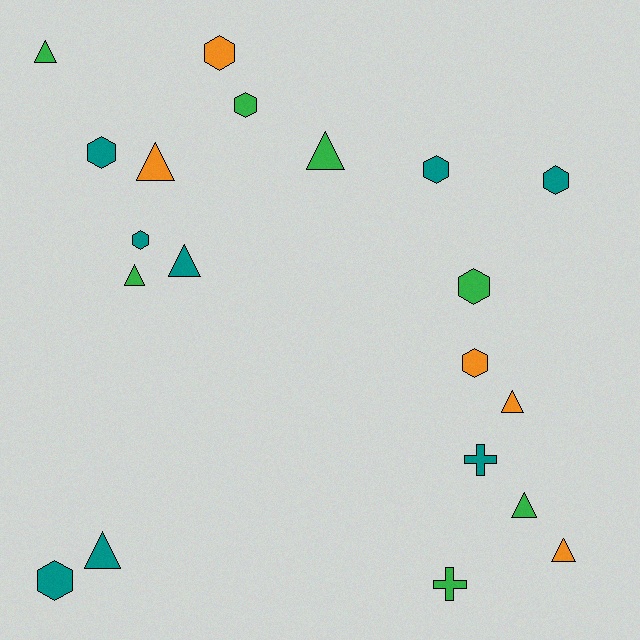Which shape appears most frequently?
Hexagon, with 9 objects.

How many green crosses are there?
There is 1 green cross.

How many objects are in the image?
There are 20 objects.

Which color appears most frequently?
Teal, with 8 objects.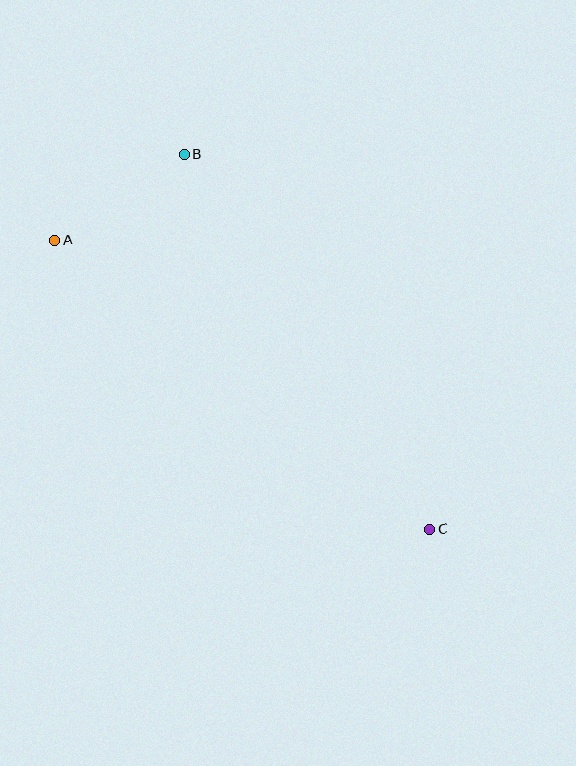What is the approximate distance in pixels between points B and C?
The distance between B and C is approximately 448 pixels.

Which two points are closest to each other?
Points A and B are closest to each other.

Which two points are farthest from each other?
Points A and C are farthest from each other.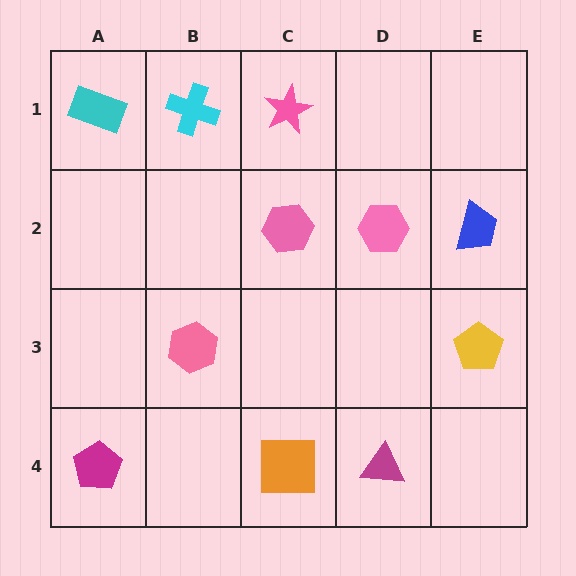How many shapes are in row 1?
3 shapes.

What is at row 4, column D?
A magenta triangle.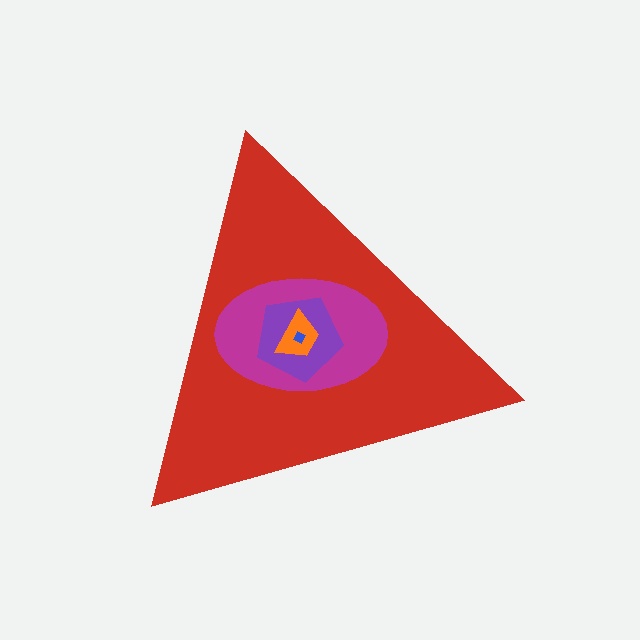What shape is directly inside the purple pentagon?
The orange trapezoid.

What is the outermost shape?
The red triangle.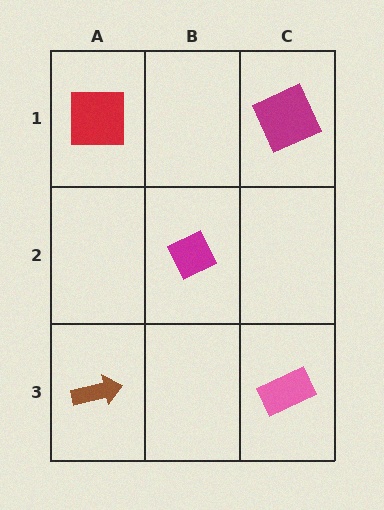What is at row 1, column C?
A magenta square.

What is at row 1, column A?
A red square.